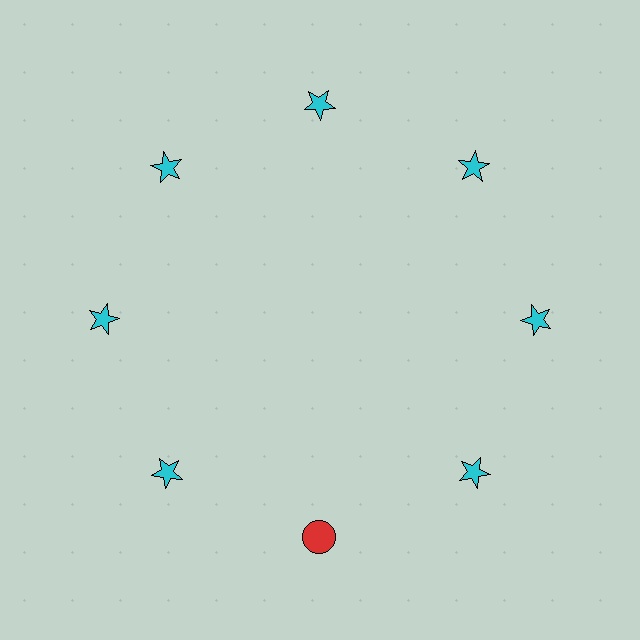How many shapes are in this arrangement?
There are 8 shapes arranged in a ring pattern.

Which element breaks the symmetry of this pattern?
The red circle at roughly the 6 o'clock position breaks the symmetry. All other shapes are cyan stars.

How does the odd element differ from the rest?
It differs in both color (red instead of cyan) and shape (circle instead of star).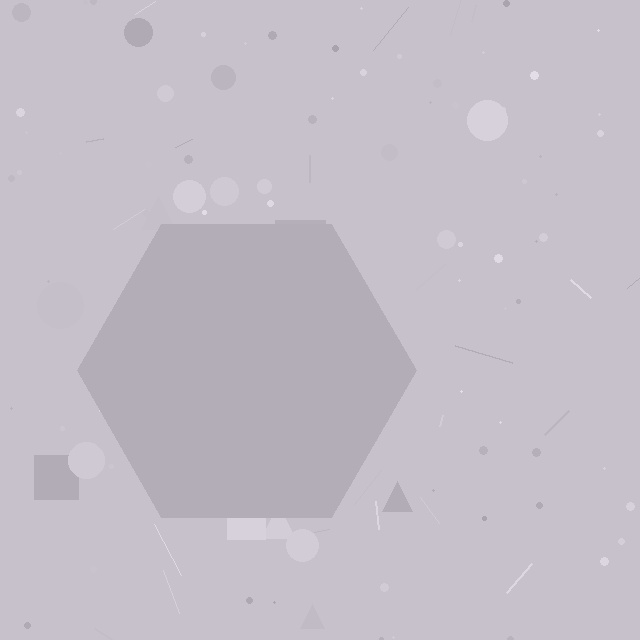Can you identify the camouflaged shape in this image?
The camouflaged shape is a hexagon.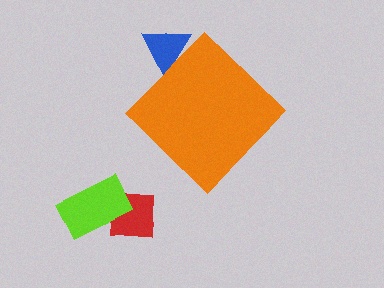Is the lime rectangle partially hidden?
No, the lime rectangle is fully visible.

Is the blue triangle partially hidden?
Yes, the blue triangle is partially hidden behind the orange diamond.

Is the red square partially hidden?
No, the red square is fully visible.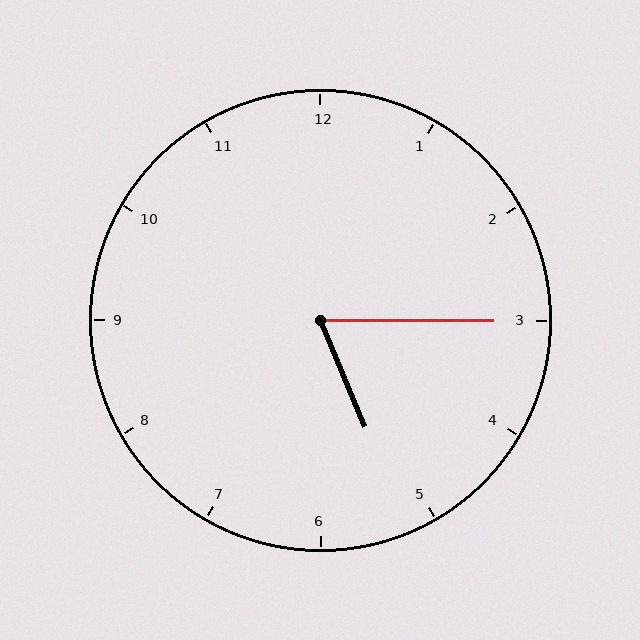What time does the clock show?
5:15.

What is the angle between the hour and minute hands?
Approximately 68 degrees.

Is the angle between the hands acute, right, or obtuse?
It is acute.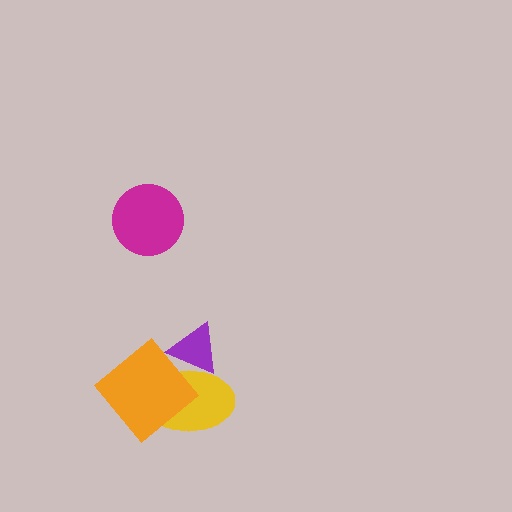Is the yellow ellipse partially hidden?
Yes, it is partially covered by another shape.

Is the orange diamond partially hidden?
No, no other shape covers it.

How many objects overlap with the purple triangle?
1 object overlaps with the purple triangle.